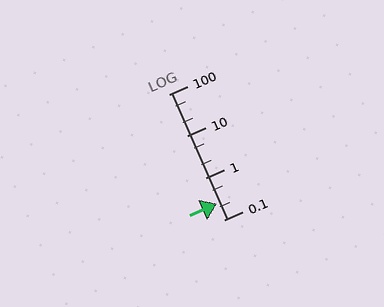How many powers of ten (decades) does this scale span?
The scale spans 3 decades, from 0.1 to 100.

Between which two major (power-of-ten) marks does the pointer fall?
The pointer is between 0.1 and 1.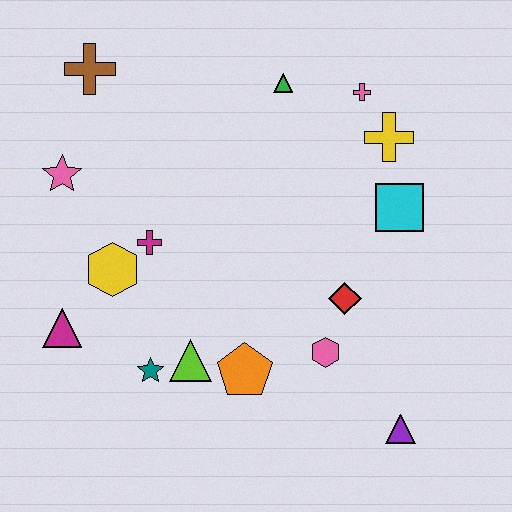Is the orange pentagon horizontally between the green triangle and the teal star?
Yes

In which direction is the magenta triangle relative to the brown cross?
The magenta triangle is below the brown cross.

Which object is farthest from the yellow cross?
The magenta triangle is farthest from the yellow cross.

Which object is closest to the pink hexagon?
The red diamond is closest to the pink hexagon.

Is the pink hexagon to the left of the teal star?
No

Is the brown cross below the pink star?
No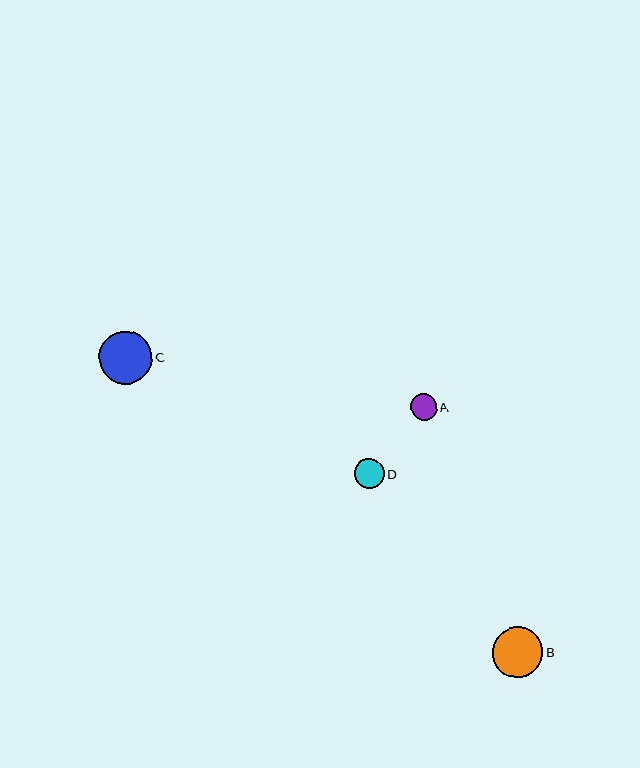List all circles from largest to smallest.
From largest to smallest: C, B, D, A.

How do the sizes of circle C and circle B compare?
Circle C and circle B are approximately the same size.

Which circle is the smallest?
Circle A is the smallest with a size of approximately 26 pixels.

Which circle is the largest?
Circle C is the largest with a size of approximately 53 pixels.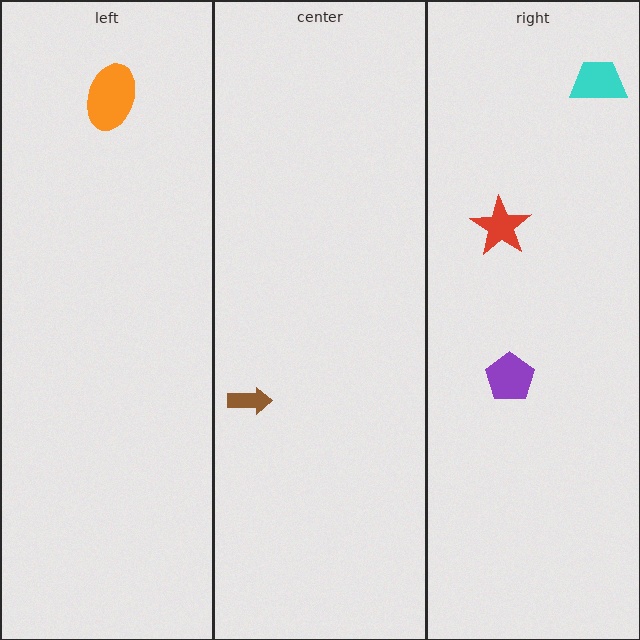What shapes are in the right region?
The purple pentagon, the cyan trapezoid, the red star.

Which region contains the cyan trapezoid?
The right region.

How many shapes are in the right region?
3.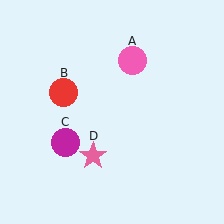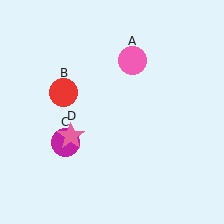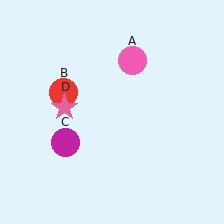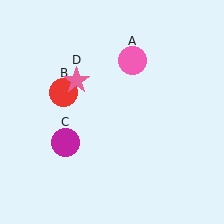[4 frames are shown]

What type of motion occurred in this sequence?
The pink star (object D) rotated clockwise around the center of the scene.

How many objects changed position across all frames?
1 object changed position: pink star (object D).